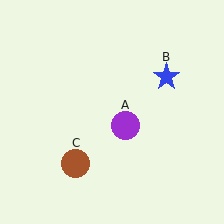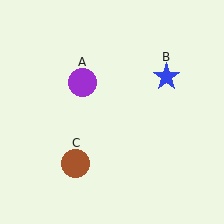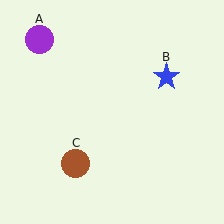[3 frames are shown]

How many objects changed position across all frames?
1 object changed position: purple circle (object A).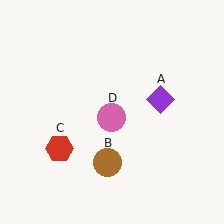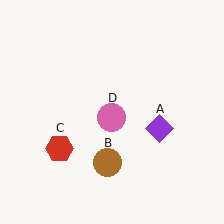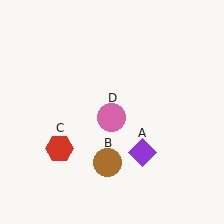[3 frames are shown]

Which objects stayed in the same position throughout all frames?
Brown circle (object B) and red hexagon (object C) and pink circle (object D) remained stationary.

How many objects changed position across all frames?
1 object changed position: purple diamond (object A).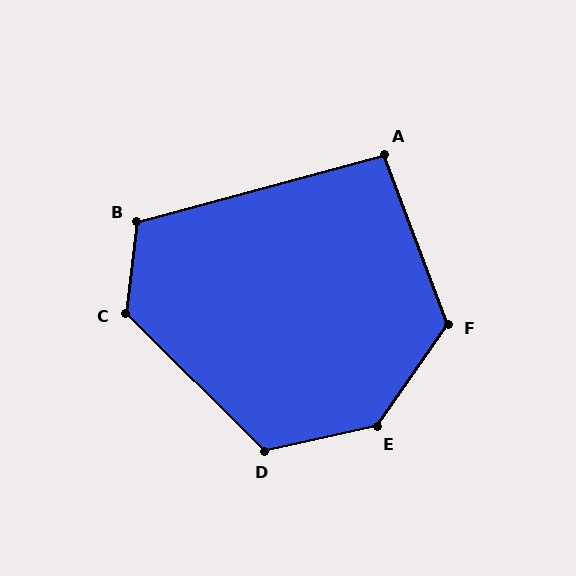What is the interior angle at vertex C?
Approximately 127 degrees (obtuse).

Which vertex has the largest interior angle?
E, at approximately 137 degrees.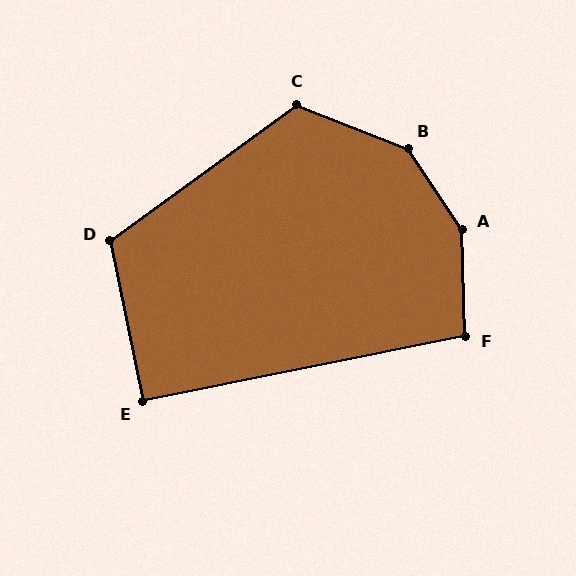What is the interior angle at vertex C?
Approximately 122 degrees (obtuse).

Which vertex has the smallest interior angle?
E, at approximately 90 degrees.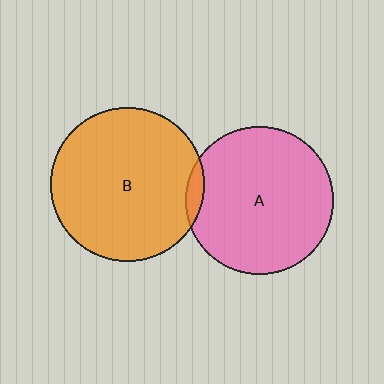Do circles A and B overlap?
Yes.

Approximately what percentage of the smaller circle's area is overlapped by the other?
Approximately 5%.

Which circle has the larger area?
Circle B (orange).